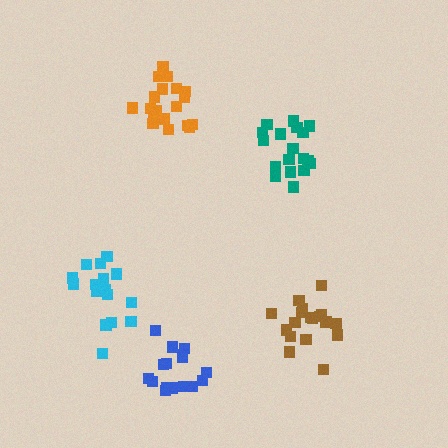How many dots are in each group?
Group 1: 18 dots, Group 2: 16 dots, Group 3: 19 dots, Group 4: 19 dots, Group 5: 18 dots (90 total).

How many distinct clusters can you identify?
There are 5 distinct clusters.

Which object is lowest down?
The blue cluster is bottommost.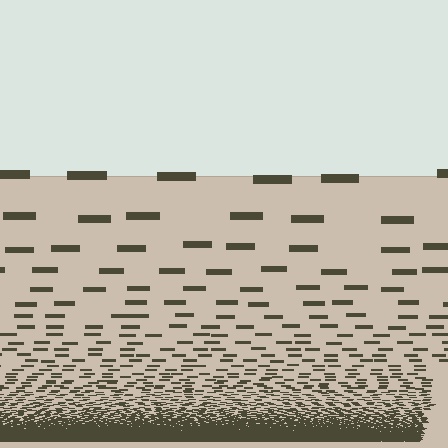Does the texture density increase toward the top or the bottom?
Density increases toward the bottom.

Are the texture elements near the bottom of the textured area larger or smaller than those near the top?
Smaller. The gradient is inverted — elements near the bottom are smaller and denser.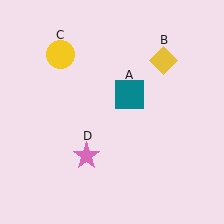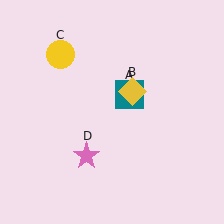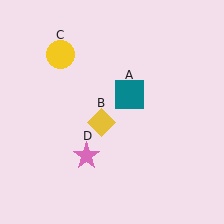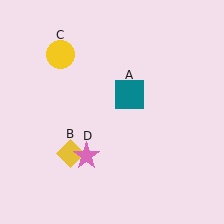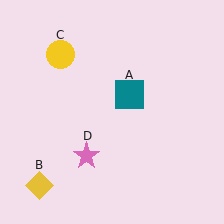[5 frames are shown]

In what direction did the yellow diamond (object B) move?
The yellow diamond (object B) moved down and to the left.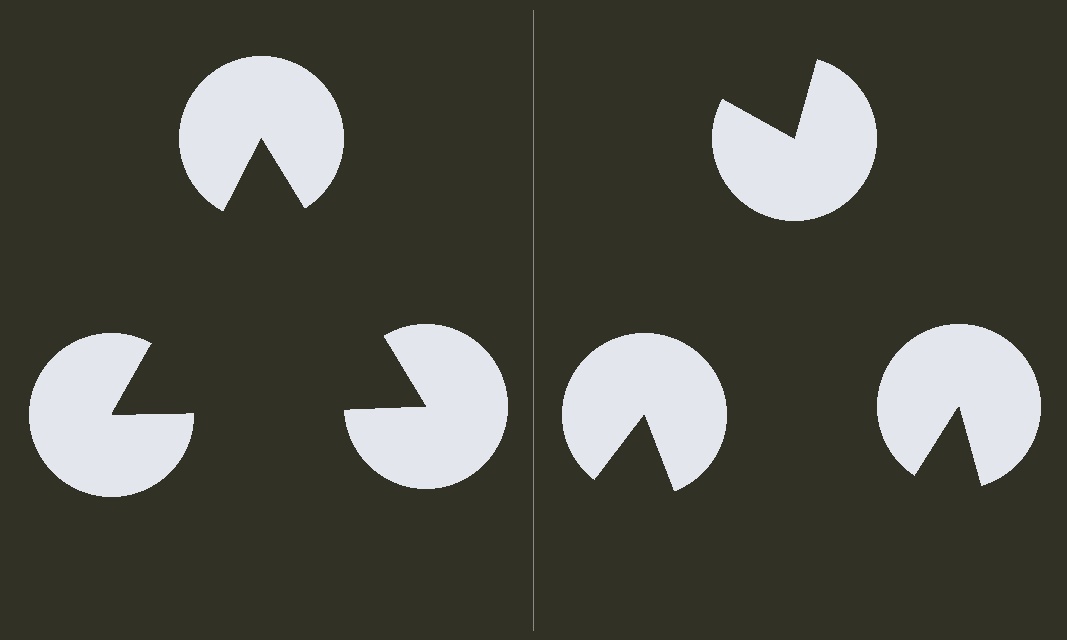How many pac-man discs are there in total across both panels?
6 — 3 on each side.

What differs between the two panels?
The pac-man discs are positioned identically on both sides; only the wedge orientations differ. On the left they align to a triangle; on the right they are misaligned.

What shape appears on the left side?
An illusory triangle.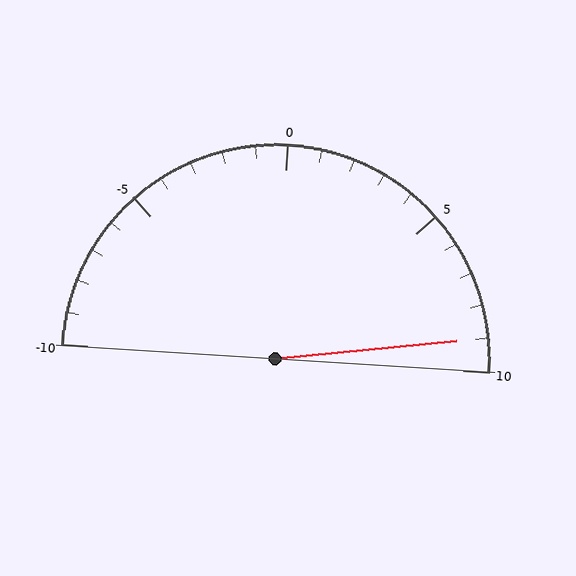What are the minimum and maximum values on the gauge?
The gauge ranges from -10 to 10.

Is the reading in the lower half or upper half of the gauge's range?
The reading is in the upper half of the range (-10 to 10).